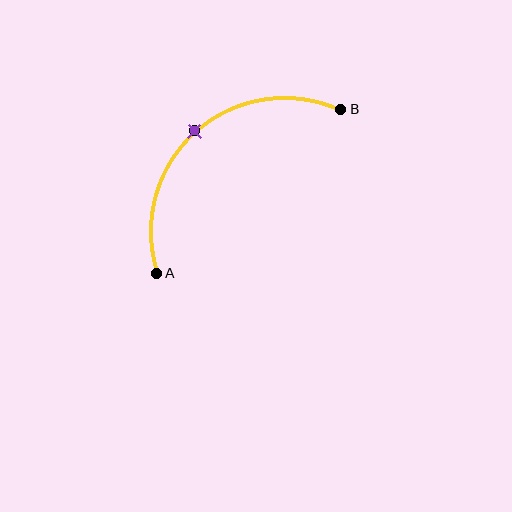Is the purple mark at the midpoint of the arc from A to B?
Yes. The purple mark lies on the arc at equal arc-length from both A and B — it is the arc midpoint.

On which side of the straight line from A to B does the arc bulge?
The arc bulges above and to the left of the straight line connecting A and B.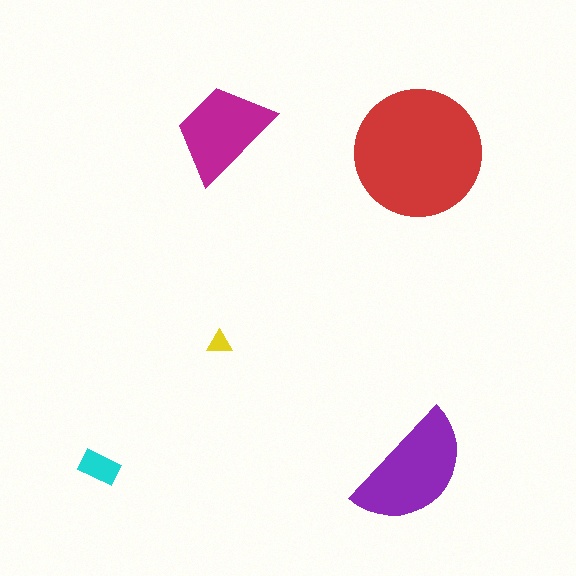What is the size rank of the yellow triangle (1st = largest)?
5th.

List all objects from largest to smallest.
The red circle, the purple semicircle, the magenta trapezoid, the cyan rectangle, the yellow triangle.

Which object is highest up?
The magenta trapezoid is topmost.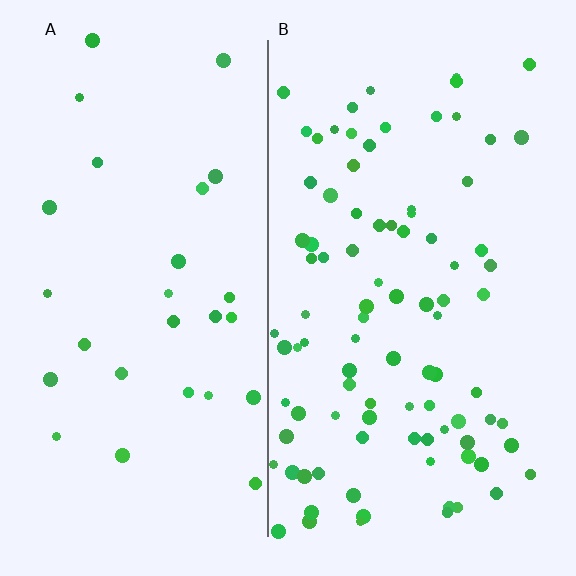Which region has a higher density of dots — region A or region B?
B (the right).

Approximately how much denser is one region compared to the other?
Approximately 3.3× — region B over region A.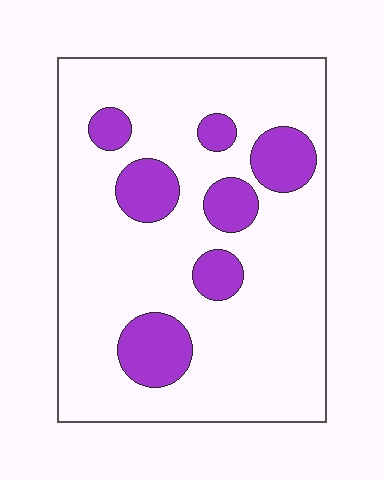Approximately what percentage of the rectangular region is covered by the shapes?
Approximately 20%.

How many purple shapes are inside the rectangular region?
7.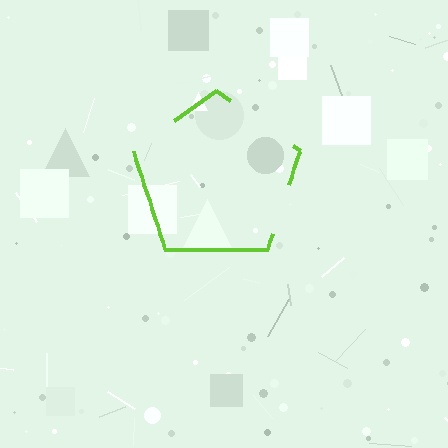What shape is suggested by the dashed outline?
The dashed outline suggests a pentagon.